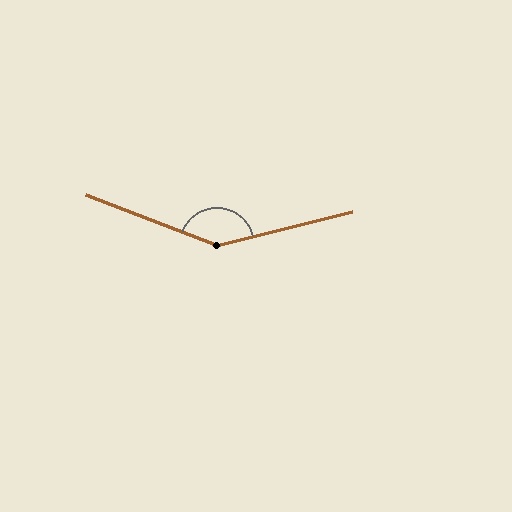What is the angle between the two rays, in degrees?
Approximately 145 degrees.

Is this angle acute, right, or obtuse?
It is obtuse.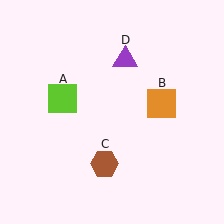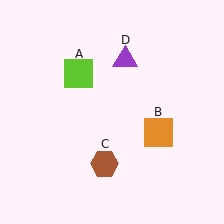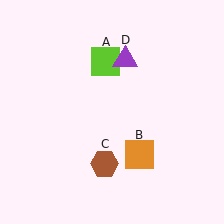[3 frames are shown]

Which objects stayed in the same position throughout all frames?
Brown hexagon (object C) and purple triangle (object D) remained stationary.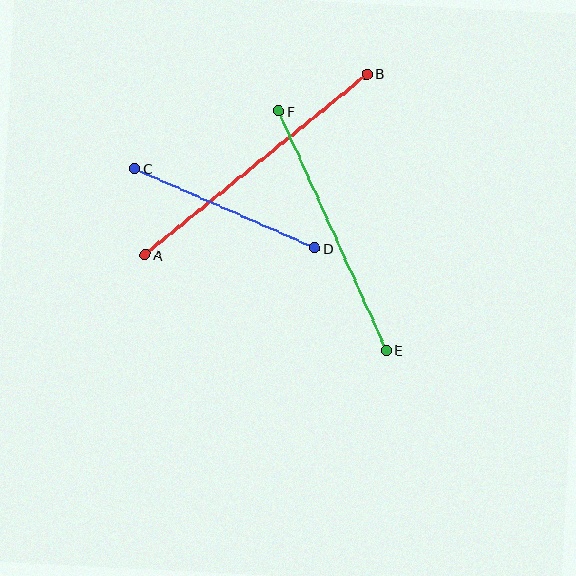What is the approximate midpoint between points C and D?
The midpoint is at approximately (225, 208) pixels.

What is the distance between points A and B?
The distance is approximately 286 pixels.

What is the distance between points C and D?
The distance is approximately 197 pixels.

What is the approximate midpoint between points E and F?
The midpoint is at approximately (332, 230) pixels.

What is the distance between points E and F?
The distance is approximately 262 pixels.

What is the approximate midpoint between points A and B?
The midpoint is at approximately (256, 164) pixels.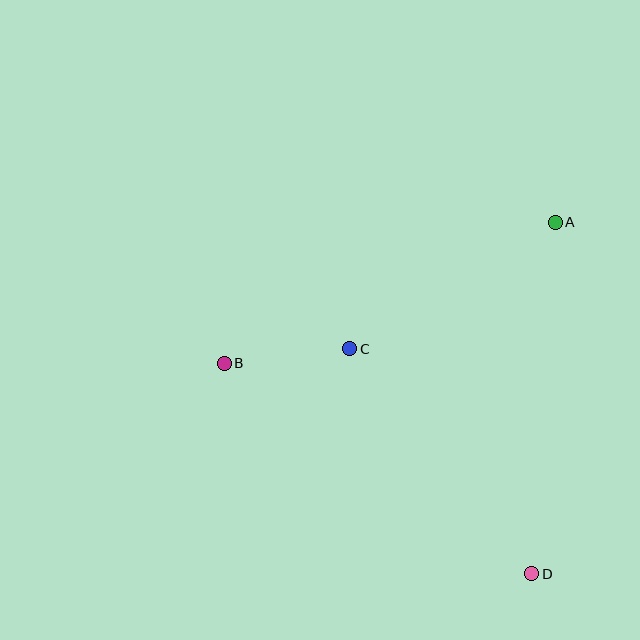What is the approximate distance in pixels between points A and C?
The distance between A and C is approximately 241 pixels.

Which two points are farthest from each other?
Points B and D are farthest from each other.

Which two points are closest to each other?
Points B and C are closest to each other.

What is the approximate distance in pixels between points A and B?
The distance between A and B is approximately 360 pixels.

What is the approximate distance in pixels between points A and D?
The distance between A and D is approximately 352 pixels.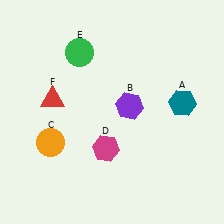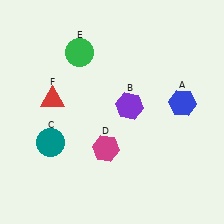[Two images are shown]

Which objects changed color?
A changed from teal to blue. C changed from orange to teal.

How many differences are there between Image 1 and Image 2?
There are 2 differences between the two images.